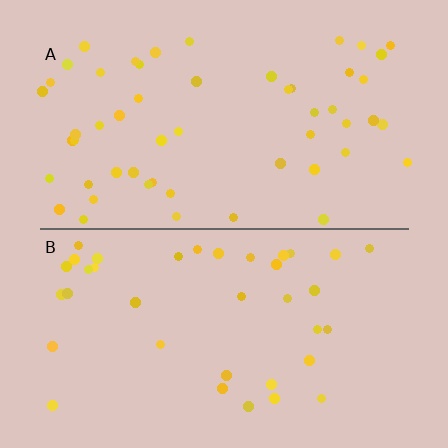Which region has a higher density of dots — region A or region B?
A (the top).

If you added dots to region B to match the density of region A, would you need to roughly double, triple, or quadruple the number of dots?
Approximately double.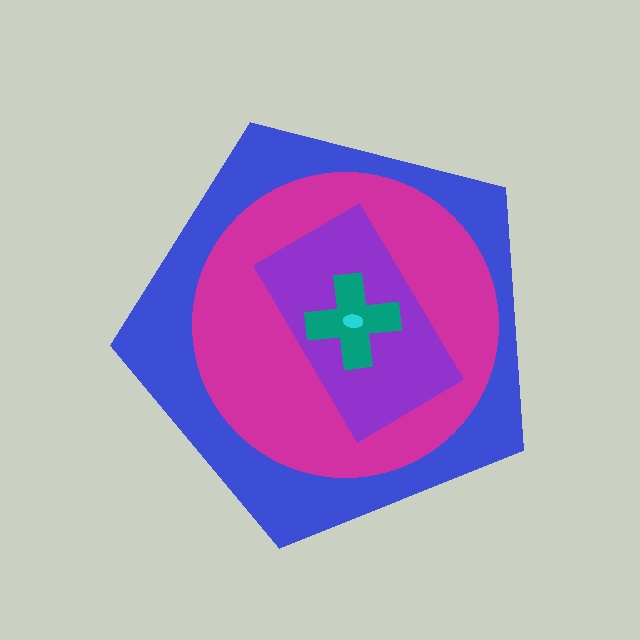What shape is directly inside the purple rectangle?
The teal cross.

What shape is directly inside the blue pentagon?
The magenta circle.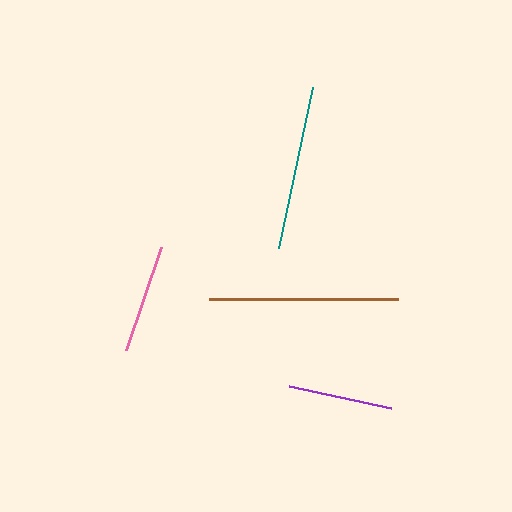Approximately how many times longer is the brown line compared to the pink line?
The brown line is approximately 1.7 times the length of the pink line.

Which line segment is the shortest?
The purple line is the shortest at approximately 104 pixels.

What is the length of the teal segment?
The teal segment is approximately 165 pixels long.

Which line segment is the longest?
The brown line is the longest at approximately 188 pixels.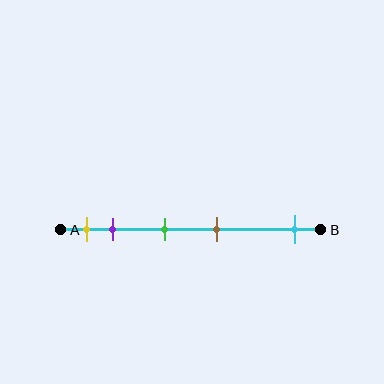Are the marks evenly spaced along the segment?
No, the marks are not evenly spaced.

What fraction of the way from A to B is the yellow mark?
The yellow mark is approximately 10% (0.1) of the way from A to B.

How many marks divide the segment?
There are 5 marks dividing the segment.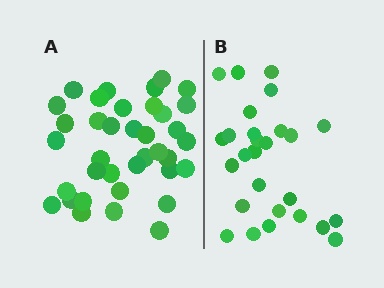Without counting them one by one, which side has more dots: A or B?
Region A (the left region) has more dots.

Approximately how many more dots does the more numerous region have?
Region A has roughly 10 or so more dots than region B.